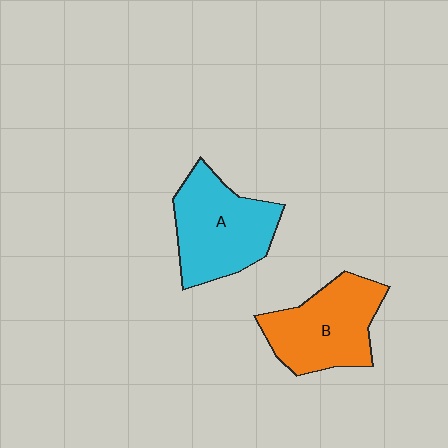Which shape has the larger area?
Shape A (cyan).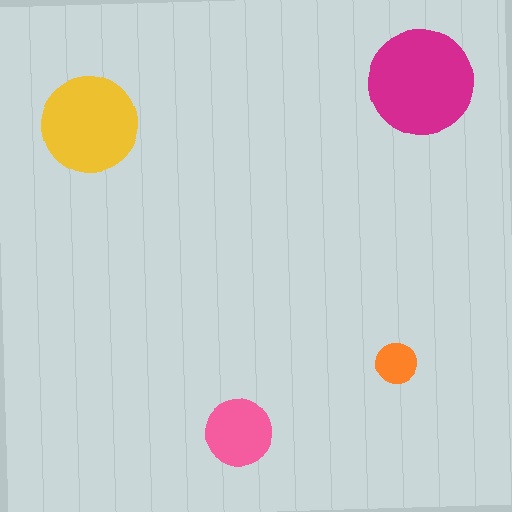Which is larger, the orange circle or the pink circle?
The pink one.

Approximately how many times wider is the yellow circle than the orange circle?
About 2.5 times wider.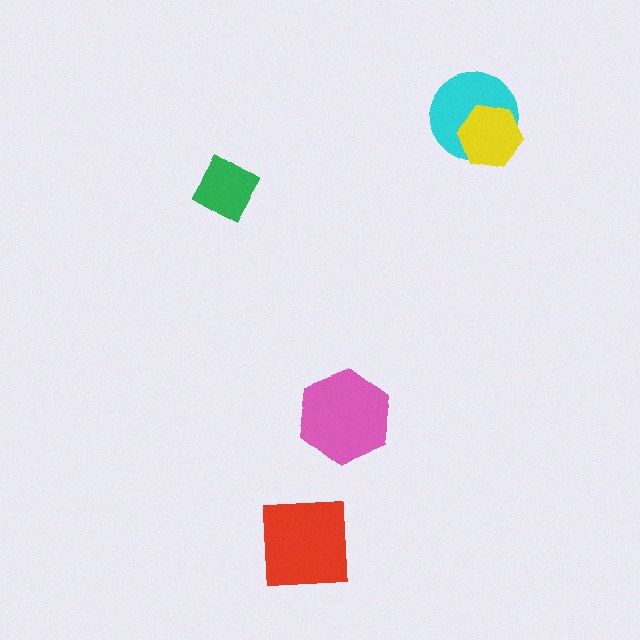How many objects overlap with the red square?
0 objects overlap with the red square.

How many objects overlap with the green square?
0 objects overlap with the green square.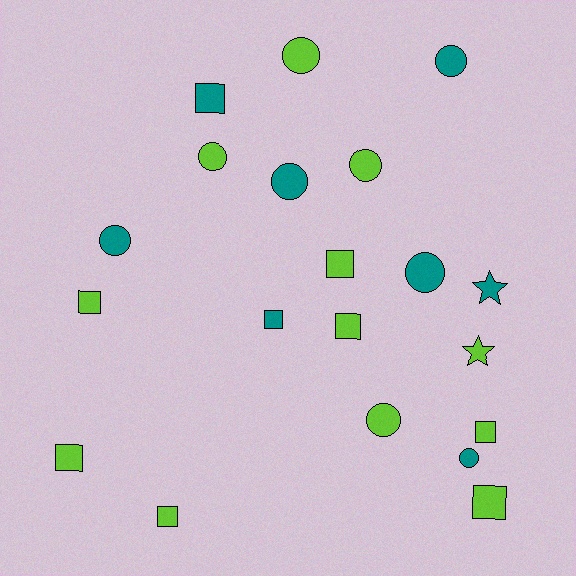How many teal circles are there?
There are 5 teal circles.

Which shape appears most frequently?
Circle, with 9 objects.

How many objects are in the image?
There are 20 objects.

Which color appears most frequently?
Lime, with 12 objects.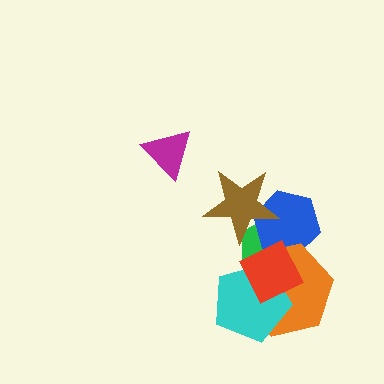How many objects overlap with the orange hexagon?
4 objects overlap with the orange hexagon.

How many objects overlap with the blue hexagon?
4 objects overlap with the blue hexagon.